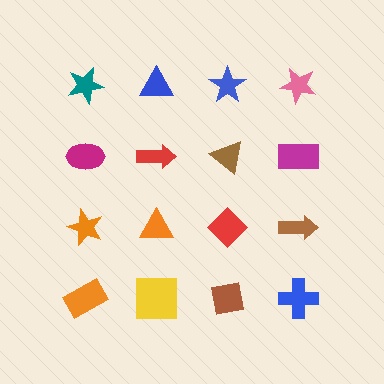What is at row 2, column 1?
A magenta ellipse.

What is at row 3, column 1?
An orange star.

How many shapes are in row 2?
4 shapes.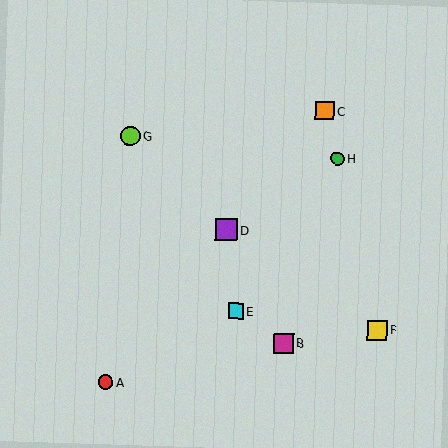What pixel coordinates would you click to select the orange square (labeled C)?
Click at (325, 111) to select the orange square C.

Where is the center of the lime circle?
The center of the lime circle is at (130, 136).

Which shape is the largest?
The purple square (labeled D) is the largest.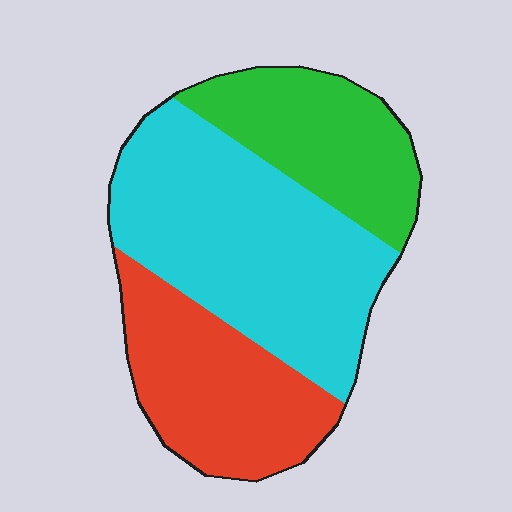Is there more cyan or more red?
Cyan.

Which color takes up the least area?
Green, at roughly 25%.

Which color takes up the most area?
Cyan, at roughly 45%.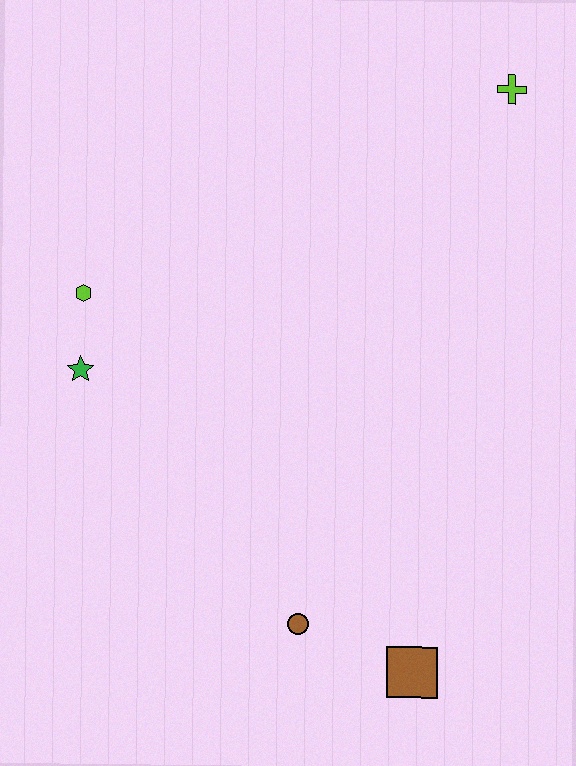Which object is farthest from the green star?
The lime cross is farthest from the green star.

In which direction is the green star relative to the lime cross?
The green star is to the left of the lime cross.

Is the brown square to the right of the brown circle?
Yes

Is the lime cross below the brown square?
No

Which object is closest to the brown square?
The brown circle is closest to the brown square.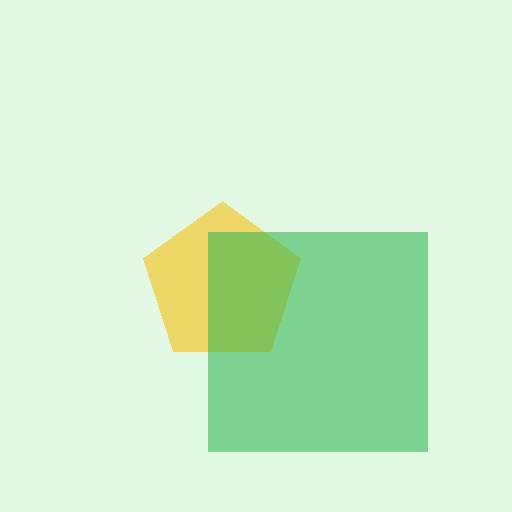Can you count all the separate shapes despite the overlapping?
Yes, there are 2 separate shapes.